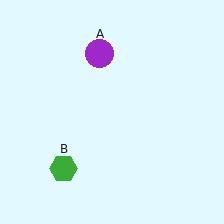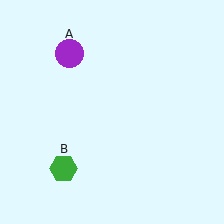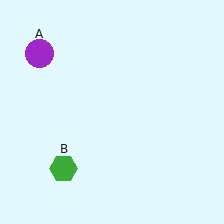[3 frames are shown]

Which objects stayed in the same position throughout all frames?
Green hexagon (object B) remained stationary.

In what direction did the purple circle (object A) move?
The purple circle (object A) moved left.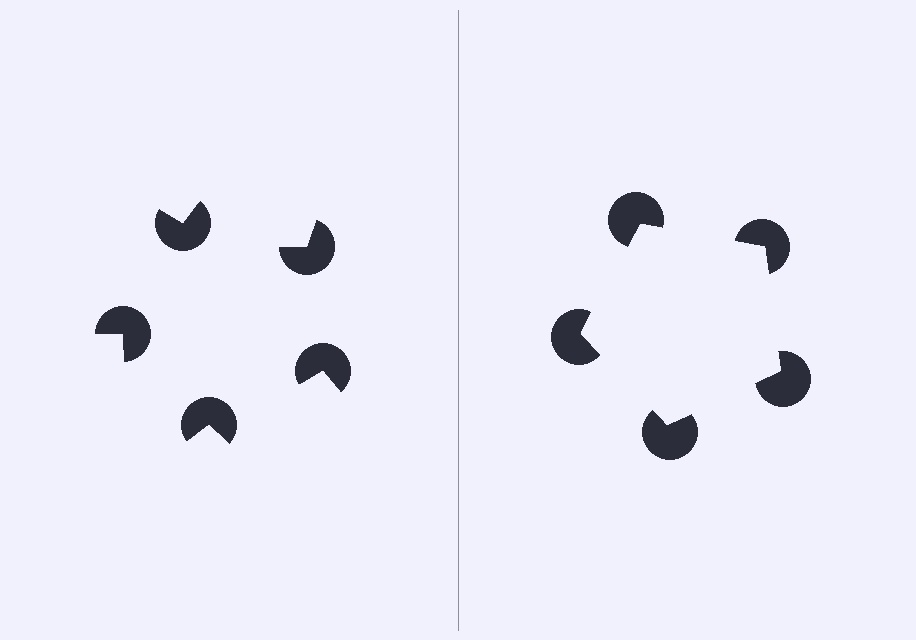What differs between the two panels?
The pac-man discs are positioned identically on both sides; only the wedge orientations differ. On the right they align to a pentagon; on the left they are misaligned.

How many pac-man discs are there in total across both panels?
10 — 5 on each side.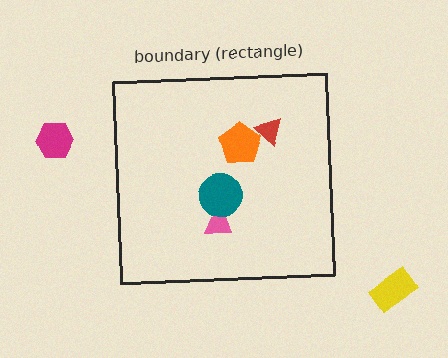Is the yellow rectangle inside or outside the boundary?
Outside.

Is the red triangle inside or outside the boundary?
Inside.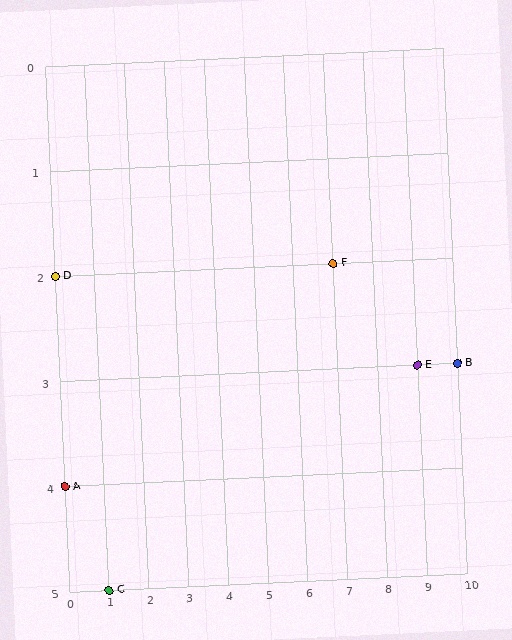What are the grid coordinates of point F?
Point F is at grid coordinates (7, 2).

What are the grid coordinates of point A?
Point A is at grid coordinates (0, 4).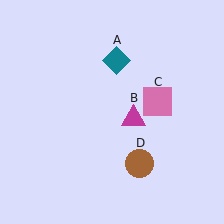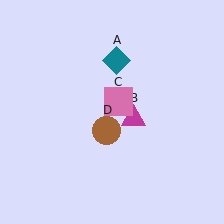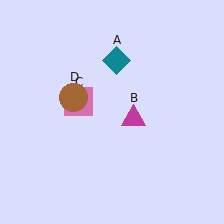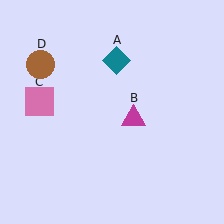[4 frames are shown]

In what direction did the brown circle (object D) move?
The brown circle (object D) moved up and to the left.